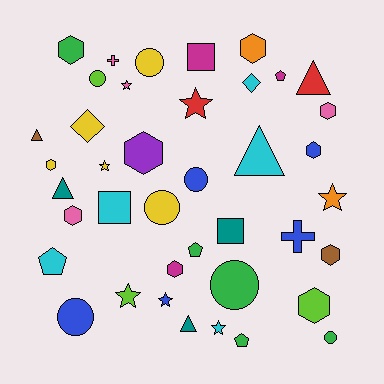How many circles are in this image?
There are 7 circles.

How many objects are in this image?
There are 40 objects.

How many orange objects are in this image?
There are 2 orange objects.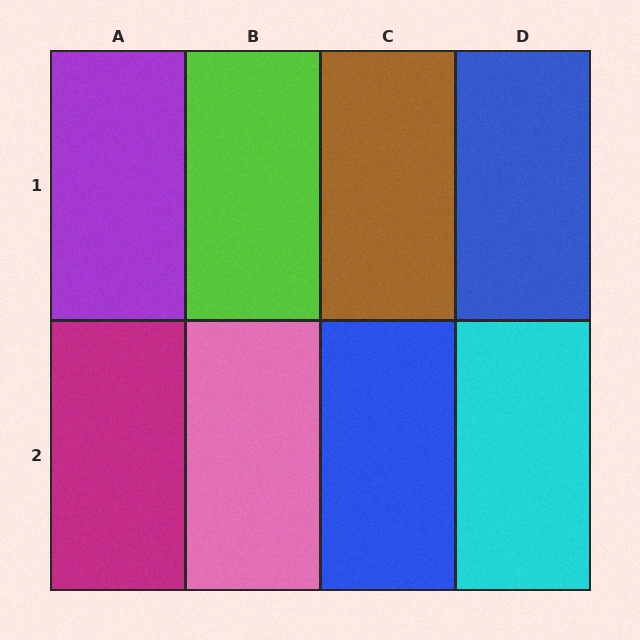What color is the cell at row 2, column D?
Cyan.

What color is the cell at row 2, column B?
Pink.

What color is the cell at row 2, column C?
Blue.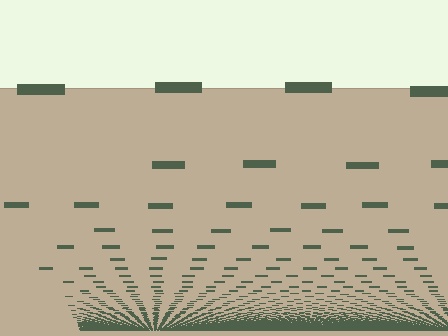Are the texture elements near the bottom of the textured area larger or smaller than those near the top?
Smaller. The gradient is inverted — elements near the bottom are smaller and denser.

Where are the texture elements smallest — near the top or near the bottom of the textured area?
Near the bottom.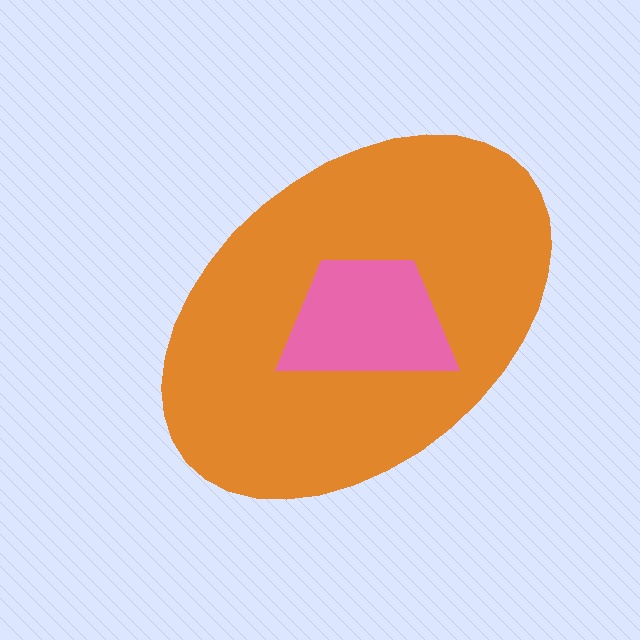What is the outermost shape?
The orange ellipse.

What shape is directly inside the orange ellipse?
The pink trapezoid.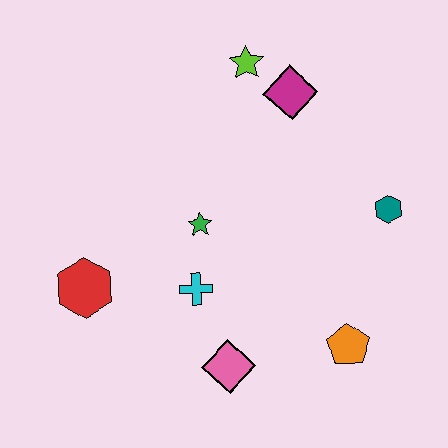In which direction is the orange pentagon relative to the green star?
The orange pentagon is to the right of the green star.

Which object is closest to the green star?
The cyan cross is closest to the green star.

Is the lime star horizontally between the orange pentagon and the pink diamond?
Yes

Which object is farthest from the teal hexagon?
The red hexagon is farthest from the teal hexagon.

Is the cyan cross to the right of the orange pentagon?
No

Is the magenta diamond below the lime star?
Yes